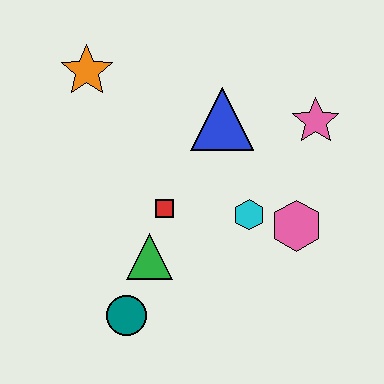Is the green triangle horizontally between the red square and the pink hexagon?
No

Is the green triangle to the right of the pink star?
No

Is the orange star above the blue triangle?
Yes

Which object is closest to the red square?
The green triangle is closest to the red square.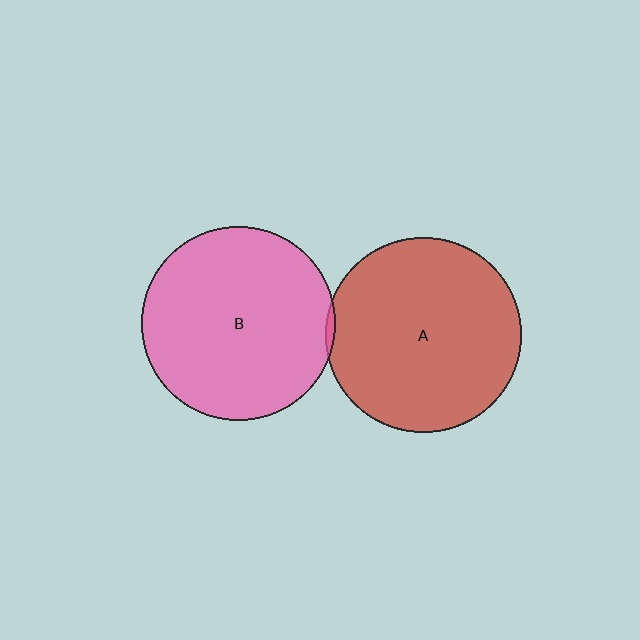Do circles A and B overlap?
Yes.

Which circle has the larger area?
Circle A (red).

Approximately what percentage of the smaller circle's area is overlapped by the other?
Approximately 5%.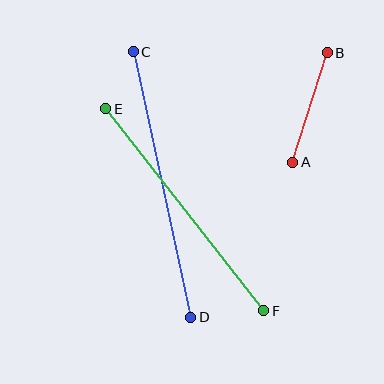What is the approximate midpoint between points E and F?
The midpoint is at approximately (185, 210) pixels.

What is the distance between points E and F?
The distance is approximately 257 pixels.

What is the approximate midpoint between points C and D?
The midpoint is at approximately (162, 185) pixels.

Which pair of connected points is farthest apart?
Points C and D are farthest apart.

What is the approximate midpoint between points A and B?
The midpoint is at approximately (310, 107) pixels.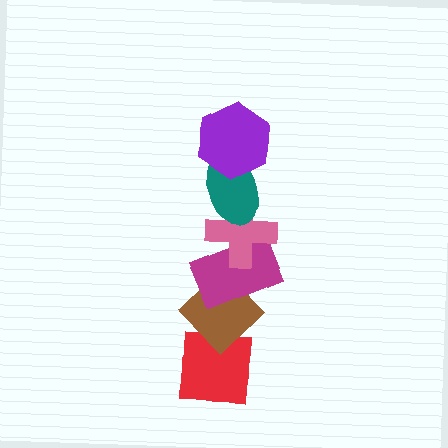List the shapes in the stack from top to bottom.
From top to bottom: the purple hexagon, the teal ellipse, the pink cross, the magenta rectangle, the brown diamond, the red square.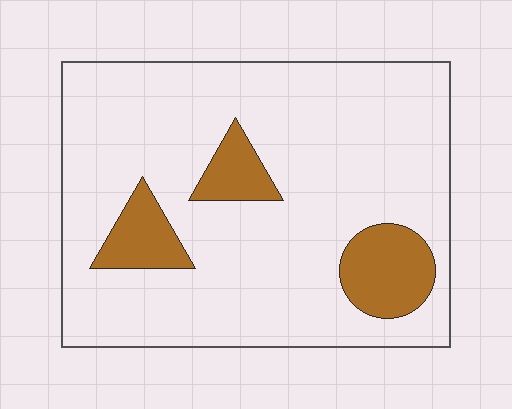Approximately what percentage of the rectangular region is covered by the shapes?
Approximately 15%.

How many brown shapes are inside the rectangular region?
3.